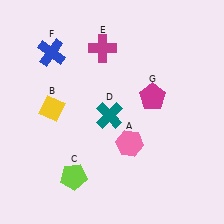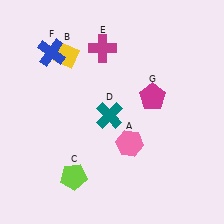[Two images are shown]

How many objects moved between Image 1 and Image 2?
1 object moved between the two images.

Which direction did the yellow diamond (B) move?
The yellow diamond (B) moved up.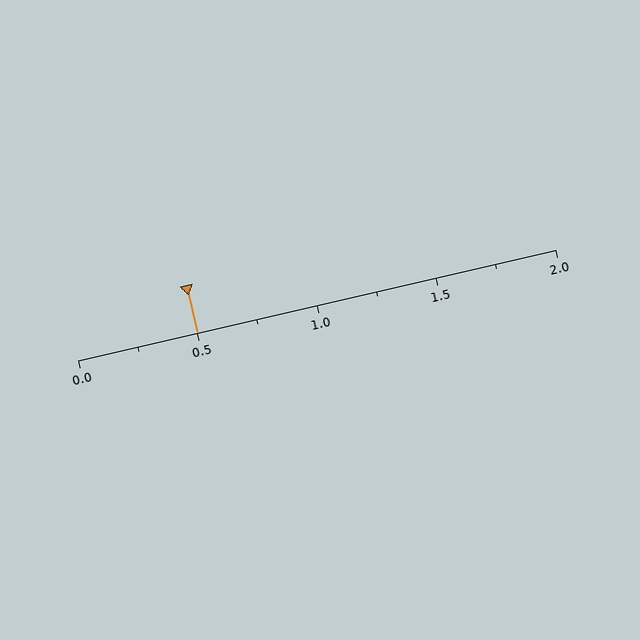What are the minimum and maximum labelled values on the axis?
The axis runs from 0.0 to 2.0.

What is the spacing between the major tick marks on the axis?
The major ticks are spaced 0.5 apart.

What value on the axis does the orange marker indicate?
The marker indicates approximately 0.5.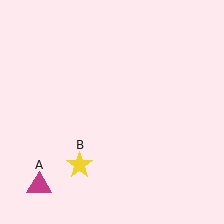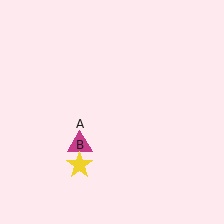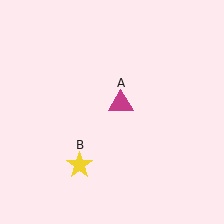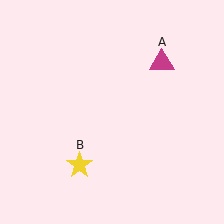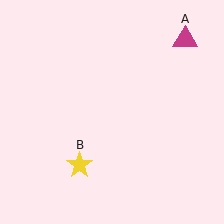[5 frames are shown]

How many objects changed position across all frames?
1 object changed position: magenta triangle (object A).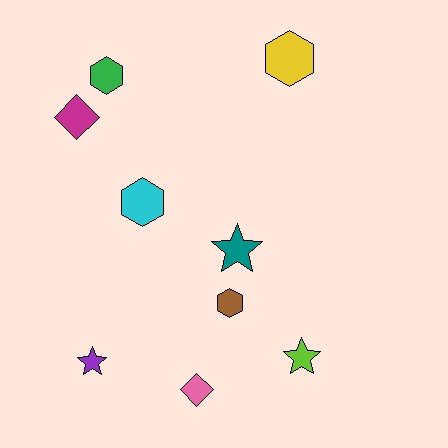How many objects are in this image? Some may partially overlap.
There are 9 objects.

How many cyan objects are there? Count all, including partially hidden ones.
There is 1 cyan object.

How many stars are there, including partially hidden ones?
There are 3 stars.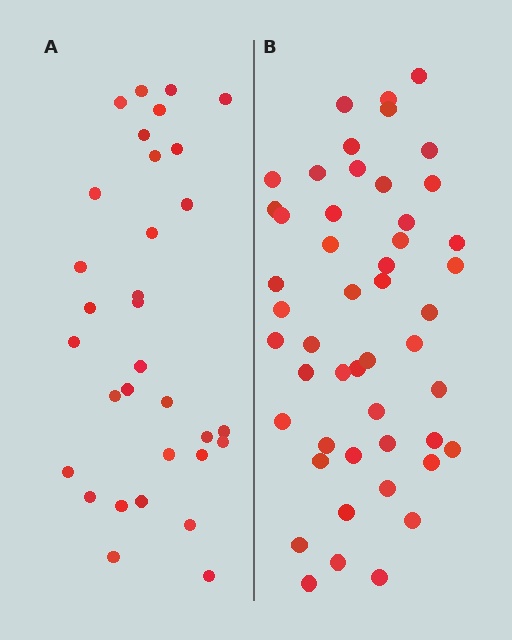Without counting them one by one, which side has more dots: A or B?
Region B (the right region) has more dots.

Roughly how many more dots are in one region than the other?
Region B has approximately 15 more dots than region A.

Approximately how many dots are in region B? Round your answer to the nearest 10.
About 50 dots. (The exact count is 49, which rounds to 50.)